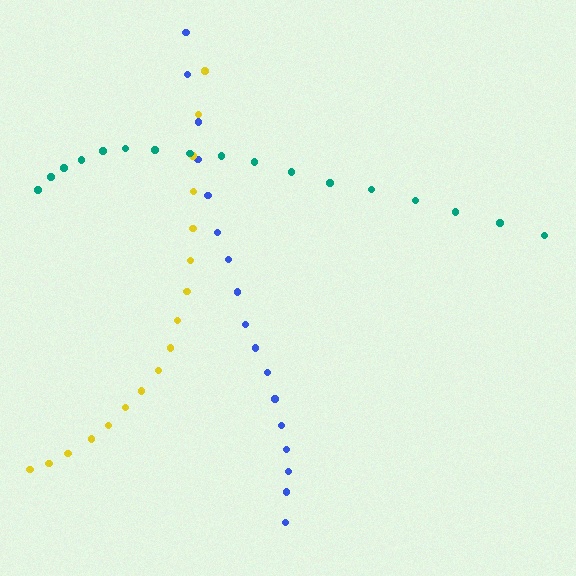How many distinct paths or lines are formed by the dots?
There are 3 distinct paths.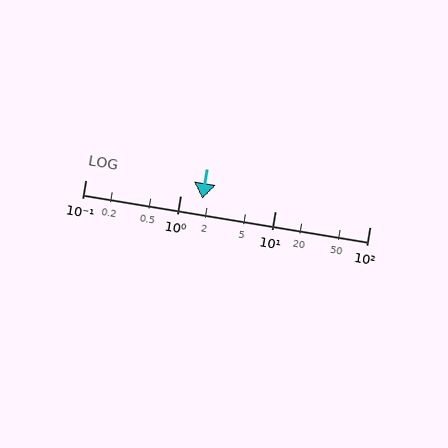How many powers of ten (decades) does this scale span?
The scale spans 3 decades, from 0.1 to 100.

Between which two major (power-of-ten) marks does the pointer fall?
The pointer is between 1 and 10.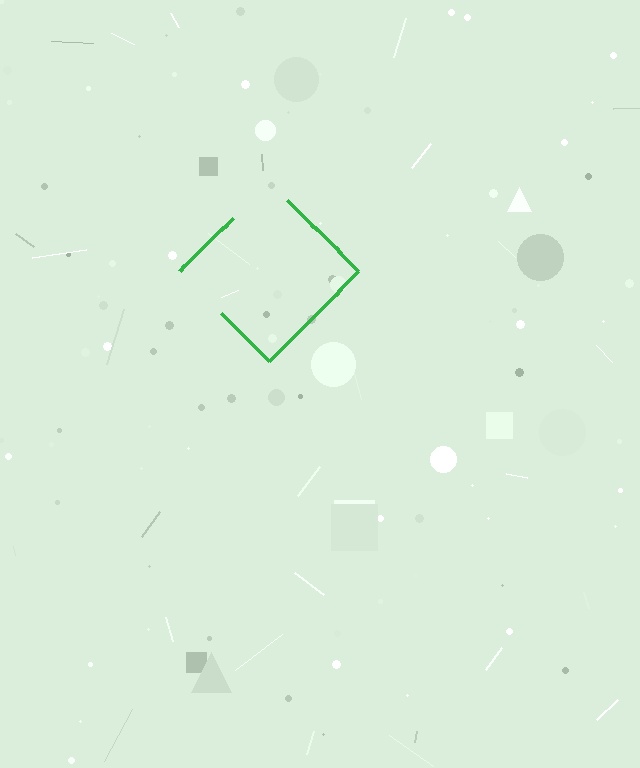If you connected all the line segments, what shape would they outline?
They would outline a diamond.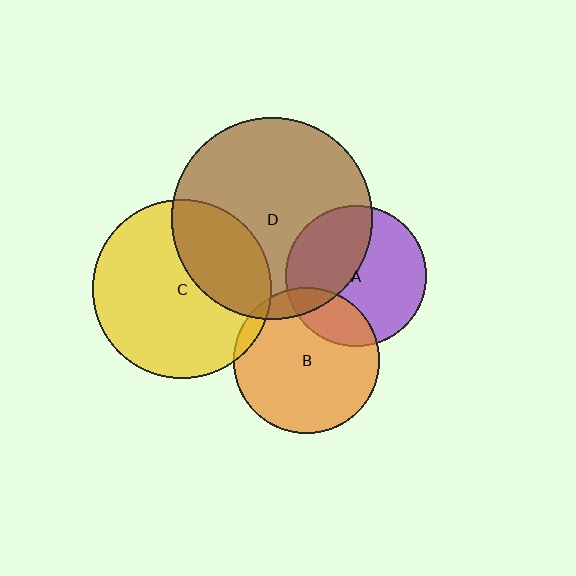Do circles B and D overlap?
Yes.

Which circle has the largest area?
Circle D (brown).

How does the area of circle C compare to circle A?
Approximately 1.6 times.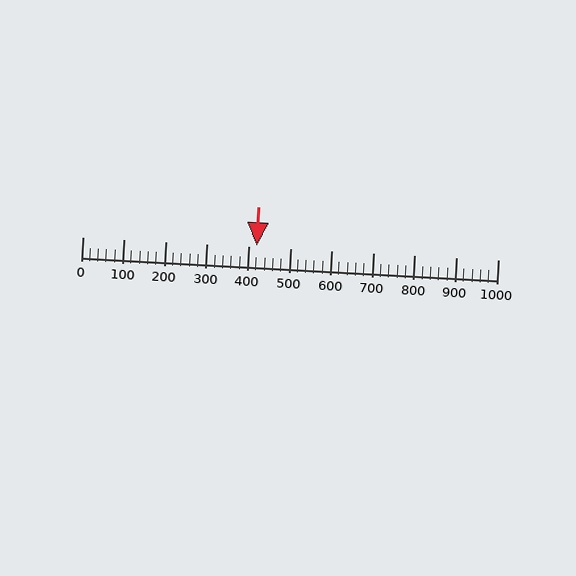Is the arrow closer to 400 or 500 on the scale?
The arrow is closer to 400.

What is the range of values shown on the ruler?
The ruler shows values from 0 to 1000.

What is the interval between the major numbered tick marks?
The major tick marks are spaced 100 units apart.